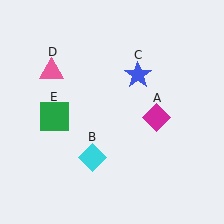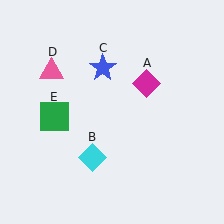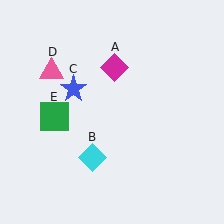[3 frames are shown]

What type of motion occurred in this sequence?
The magenta diamond (object A), blue star (object C) rotated counterclockwise around the center of the scene.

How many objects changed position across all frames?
2 objects changed position: magenta diamond (object A), blue star (object C).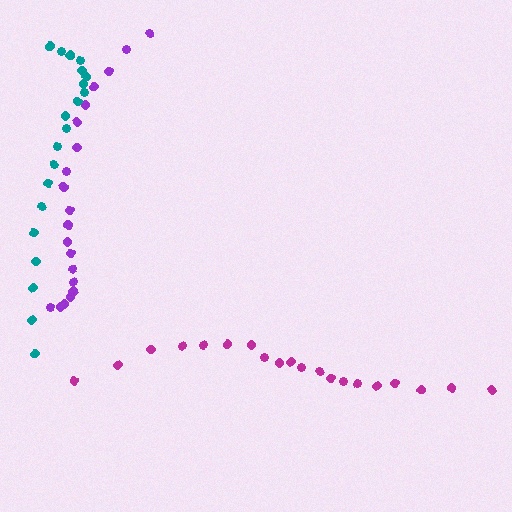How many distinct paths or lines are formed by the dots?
There are 3 distinct paths.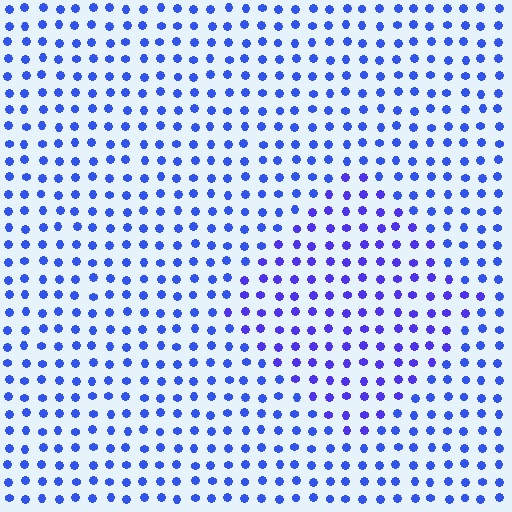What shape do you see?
I see a diamond.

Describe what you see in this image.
The image is filled with small blue elements in a uniform arrangement. A diamond-shaped region is visible where the elements are tinted to a slightly different hue, forming a subtle color boundary.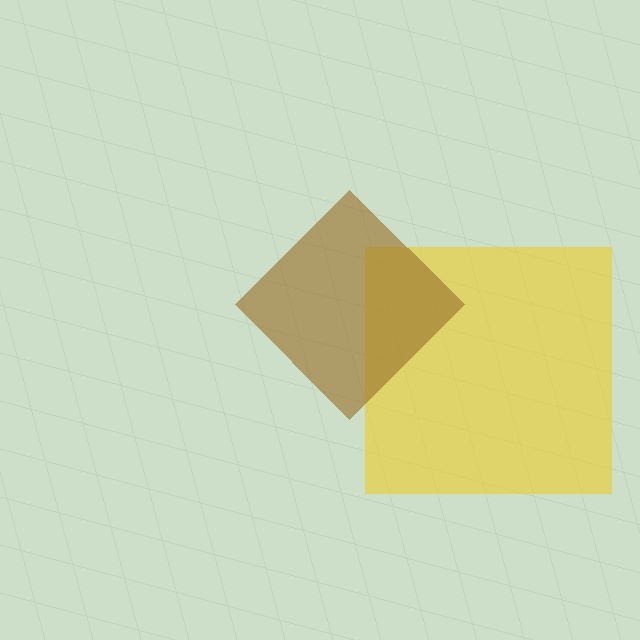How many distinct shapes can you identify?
There are 2 distinct shapes: a yellow square, a brown diamond.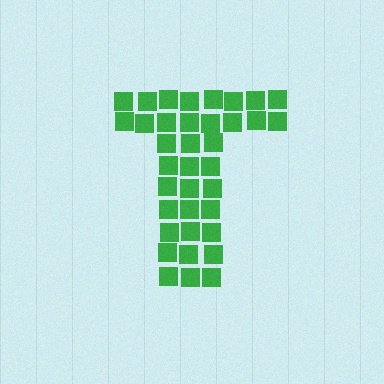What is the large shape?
The large shape is the letter T.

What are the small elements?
The small elements are squares.